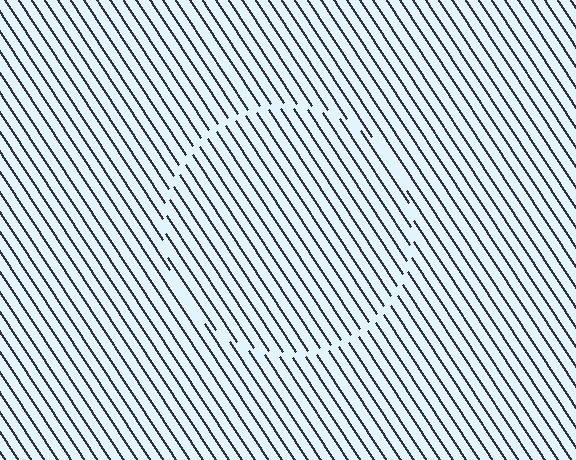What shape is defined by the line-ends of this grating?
An illusory circle. The interior of the shape contains the same grating, shifted by half a period — the contour is defined by the phase discontinuity where line-ends from the inner and outer gratings abut.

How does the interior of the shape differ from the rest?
The interior of the shape contains the same grating, shifted by half a period — the contour is defined by the phase discontinuity where line-ends from the inner and outer gratings abut.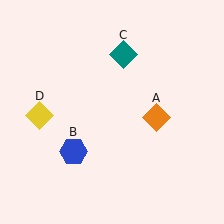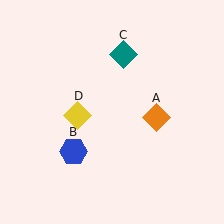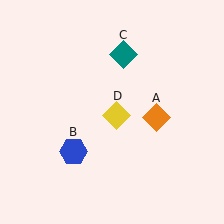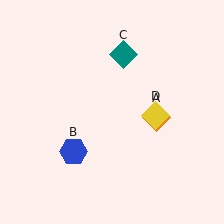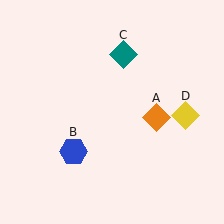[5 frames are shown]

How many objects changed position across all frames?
1 object changed position: yellow diamond (object D).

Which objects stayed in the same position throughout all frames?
Orange diamond (object A) and blue hexagon (object B) and teal diamond (object C) remained stationary.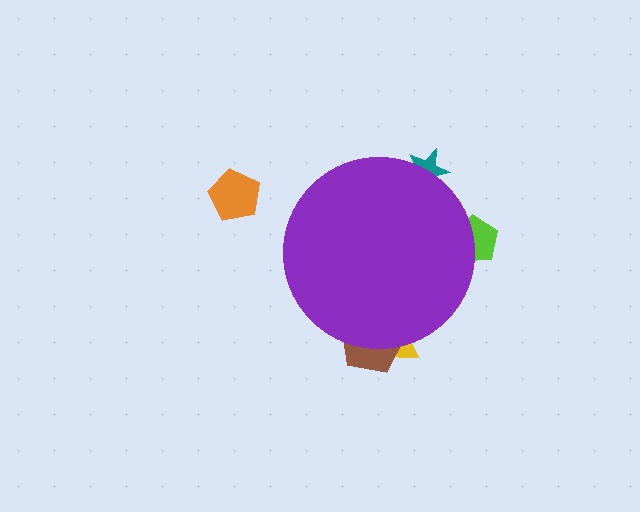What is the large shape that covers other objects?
A purple circle.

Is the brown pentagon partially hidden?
Yes, the brown pentagon is partially hidden behind the purple circle.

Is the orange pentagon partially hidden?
No, the orange pentagon is fully visible.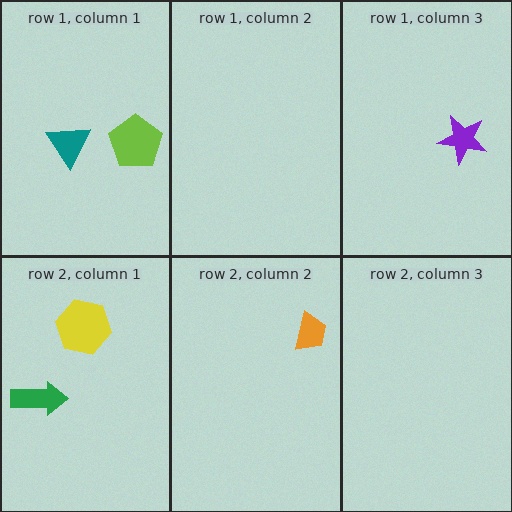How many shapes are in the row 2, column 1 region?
2.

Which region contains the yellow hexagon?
The row 2, column 1 region.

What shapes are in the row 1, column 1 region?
The teal triangle, the lime pentagon.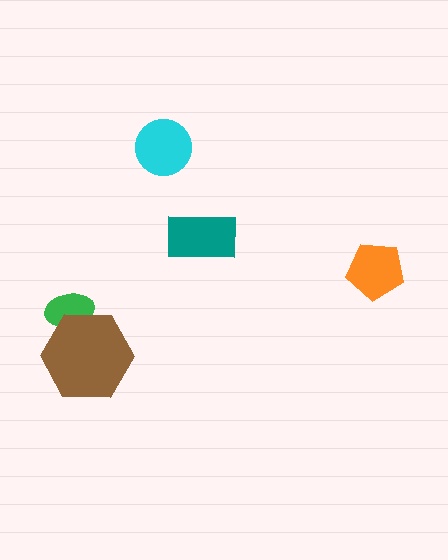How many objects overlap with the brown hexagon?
1 object overlaps with the brown hexagon.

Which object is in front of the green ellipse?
The brown hexagon is in front of the green ellipse.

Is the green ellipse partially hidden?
Yes, it is partially covered by another shape.